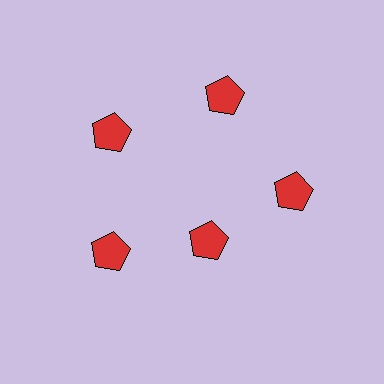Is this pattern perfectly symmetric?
No. The 5 red pentagons are arranged in a ring, but one element near the 5 o'clock position is pulled inward toward the center, breaking the 5-fold rotational symmetry.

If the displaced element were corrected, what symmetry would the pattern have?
It would have 5-fold rotational symmetry — the pattern would map onto itself every 72 degrees.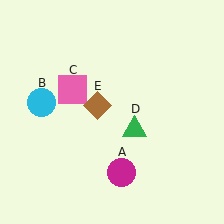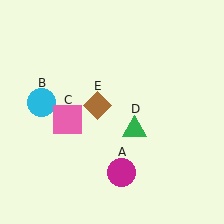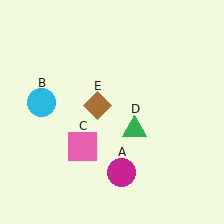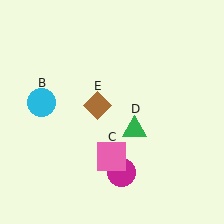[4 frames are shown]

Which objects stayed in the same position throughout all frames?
Magenta circle (object A) and cyan circle (object B) and green triangle (object D) and brown diamond (object E) remained stationary.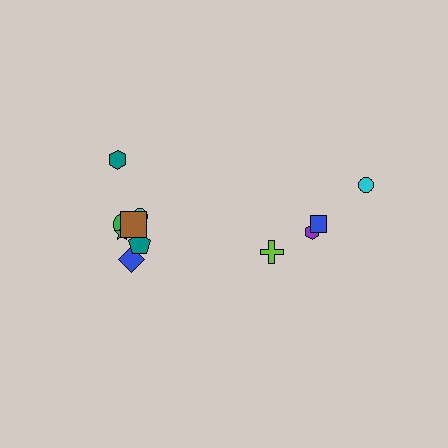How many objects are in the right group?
There are 4 objects.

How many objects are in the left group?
There are 7 objects.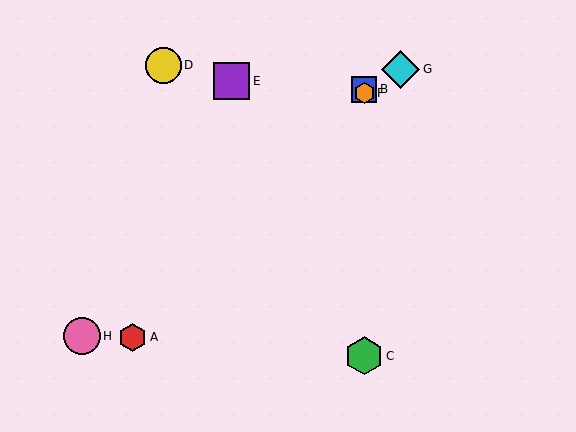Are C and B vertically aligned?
Yes, both are at x≈364.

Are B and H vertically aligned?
No, B is at x≈364 and H is at x≈82.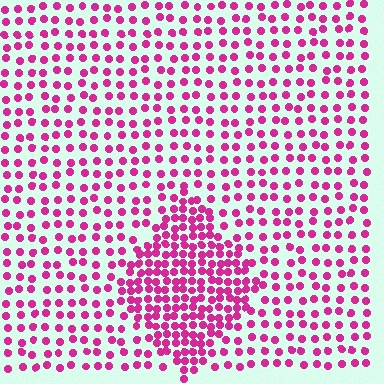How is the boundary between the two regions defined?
The boundary is defined by a change in element density (approximately 2.1x ratio). All elements are the same color, size, and shape.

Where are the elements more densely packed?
The elements are more densely packed inside the diamond boundary.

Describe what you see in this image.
The image contains small magenta elements arranged at two different densities. A diamond-shaped region is visible where the elements are more densely packed than the surrounding area.